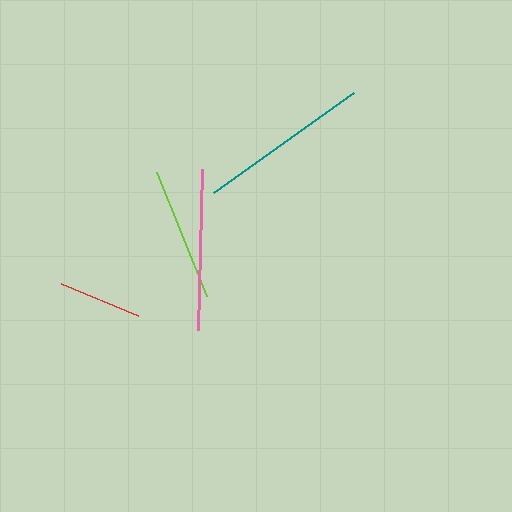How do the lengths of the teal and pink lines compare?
The teal and pink lines are approximately the same length.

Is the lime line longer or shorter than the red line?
The lime line is longer than the red line.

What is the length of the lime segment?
The lime segment is approximately 134 pixels long.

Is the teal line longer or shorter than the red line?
The teal line is longer than the red line.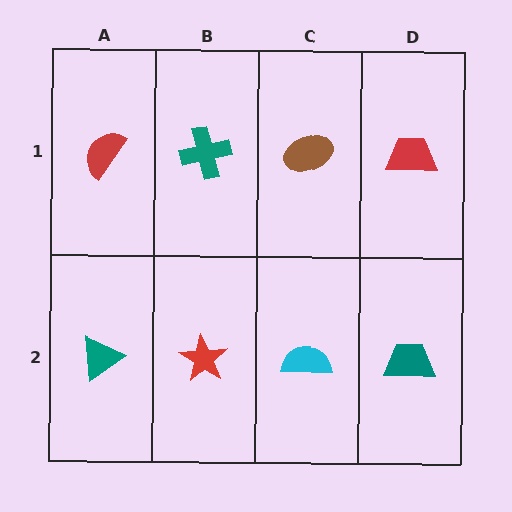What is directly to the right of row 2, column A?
A red star.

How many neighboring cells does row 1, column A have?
2.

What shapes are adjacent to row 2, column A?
A red semicircle (row 1, column A), a red star (row 2, column B).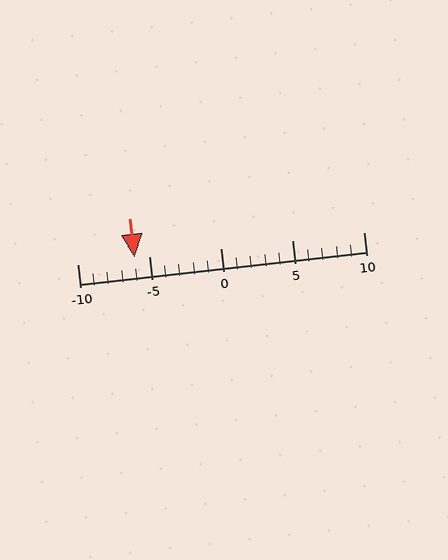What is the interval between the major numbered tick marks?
The major tick marks are spaced 5 units apart.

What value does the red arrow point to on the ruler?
The red arrow points to approximately -6.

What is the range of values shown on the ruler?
The ruler shows values from -10 to 10.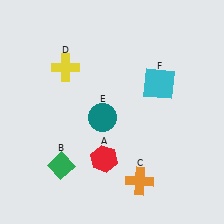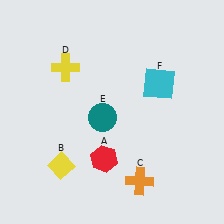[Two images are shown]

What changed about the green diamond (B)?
In Image 1, B is green. In Image 2, it changed to yellow.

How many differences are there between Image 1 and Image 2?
There is 1 difference between the two images.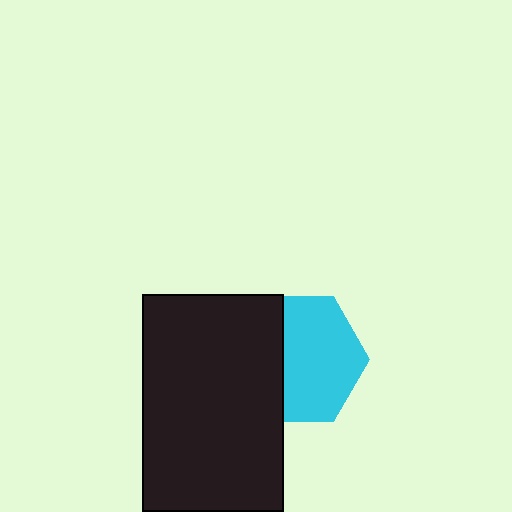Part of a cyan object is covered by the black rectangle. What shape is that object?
It is a hexagon.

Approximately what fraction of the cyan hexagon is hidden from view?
Roughly 37% of the cyan hexagon is hidden behind the black rectangle.